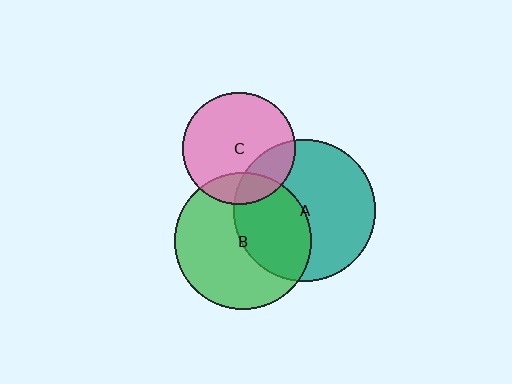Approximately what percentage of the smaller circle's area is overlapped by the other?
Approximately 25%.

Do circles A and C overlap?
Yes.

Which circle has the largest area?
Circle A (teal).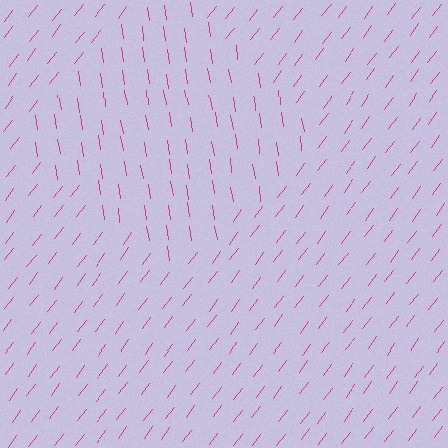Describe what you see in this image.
The image is filled with small magenta line segments. A diamond region in the image has lines oriented differently from the surrounding lines, creating a visible texture boundary.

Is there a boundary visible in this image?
Yes, there is a texture boundary formed by a change in line orientation.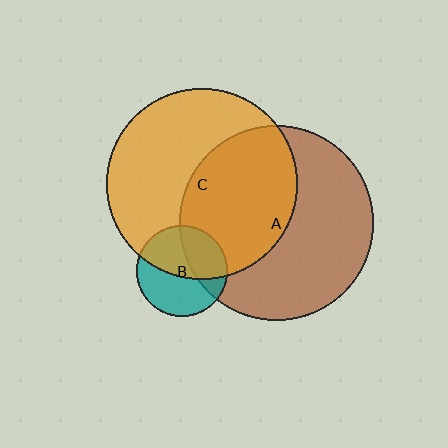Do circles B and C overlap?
Yes.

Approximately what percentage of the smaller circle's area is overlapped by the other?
Approximately 55%.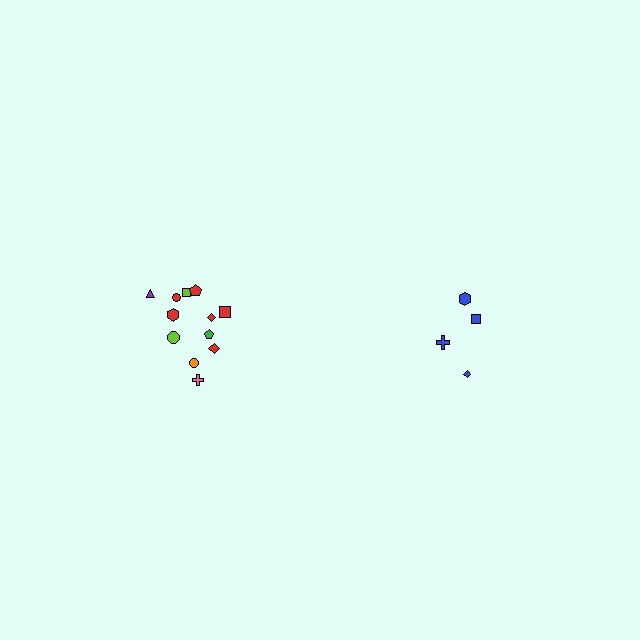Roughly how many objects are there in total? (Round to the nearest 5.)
Roughly 15 objects in total.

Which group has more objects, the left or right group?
The left group.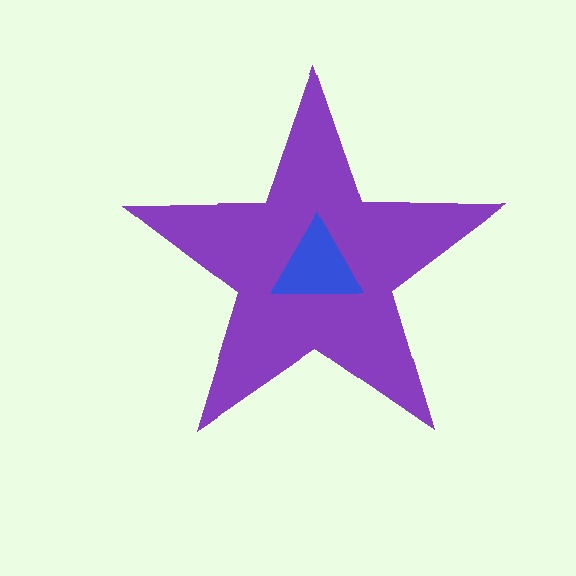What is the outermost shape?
The purple star.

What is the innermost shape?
The blue triangle.